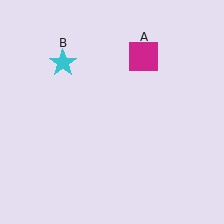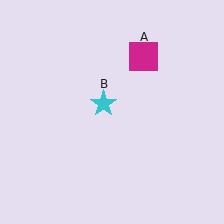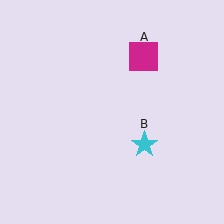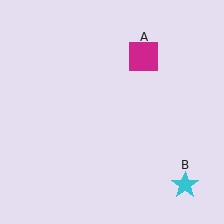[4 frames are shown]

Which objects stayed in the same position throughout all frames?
Magenta square (object A) remained stationary.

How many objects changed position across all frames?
1 object changed position: cyan star (object B).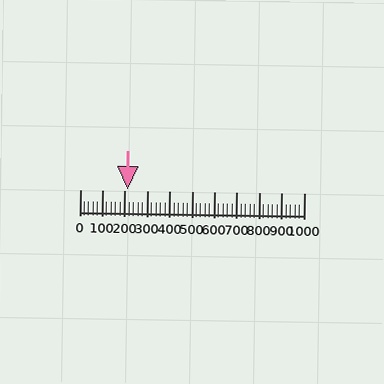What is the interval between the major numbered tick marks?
The major tick marks are spaced 100 units apart.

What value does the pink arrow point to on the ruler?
The pink arrow points to approximately 210.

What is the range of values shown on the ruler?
The ruler shows values from 0 to 1000.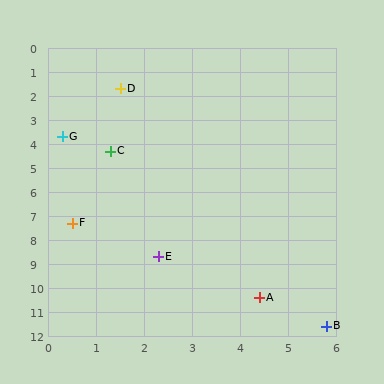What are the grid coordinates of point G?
Point G is at approximately (0.3, 3.7).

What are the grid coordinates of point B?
Point B is at approximately (5.8, 11.6).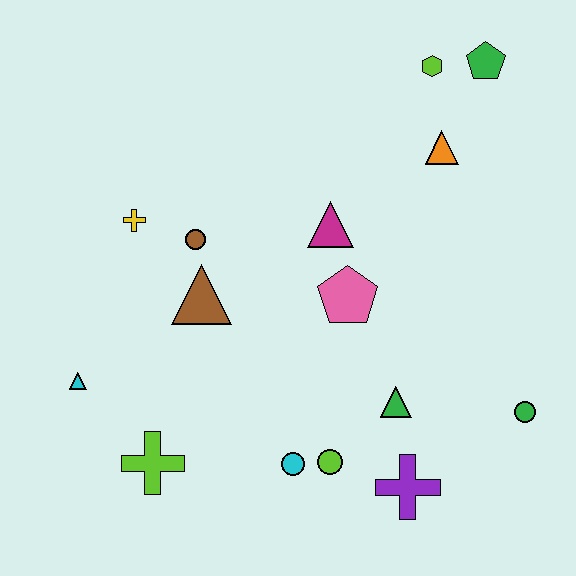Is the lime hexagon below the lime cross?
No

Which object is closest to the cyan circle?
The lime circle is closest to the cyan circle.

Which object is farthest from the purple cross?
The green pentagon is farthest from the purple cross.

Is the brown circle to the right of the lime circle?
No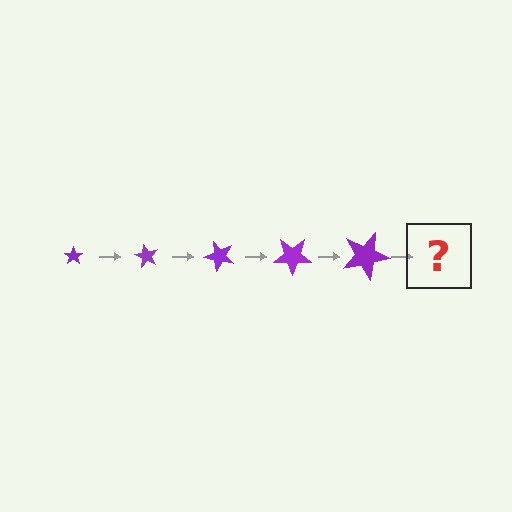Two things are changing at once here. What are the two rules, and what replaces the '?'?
The two rules are that the star grows larger each step and it rotates 60 degrees each step. The '?' should be a star, larger than the previous one and rotated 300 degrees from the start.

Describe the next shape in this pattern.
It should be a star, larger than the previous one and rotated 300 degrees from the start.